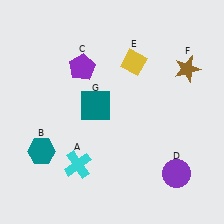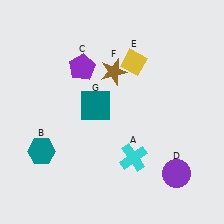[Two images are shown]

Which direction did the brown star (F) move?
The brown star (F) moved left.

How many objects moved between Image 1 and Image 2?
2 objects moved between the two images.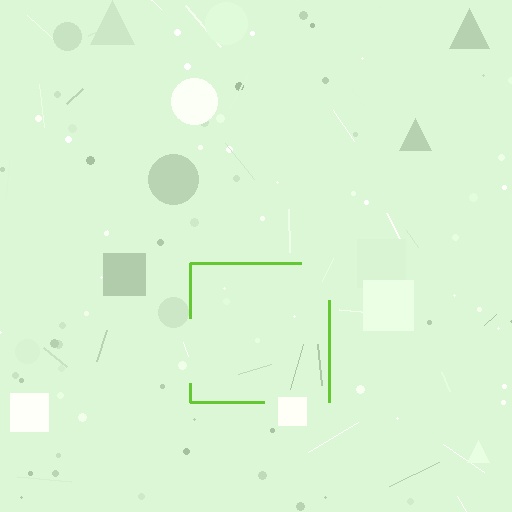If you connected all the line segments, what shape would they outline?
They would outline a square.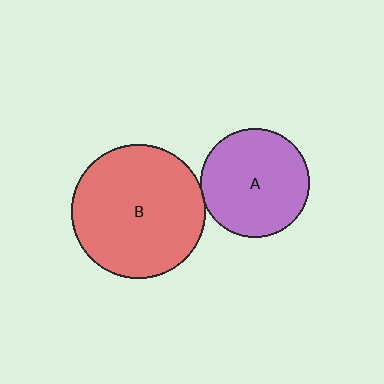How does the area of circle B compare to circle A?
Approximately 1.5 times.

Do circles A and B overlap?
Yes.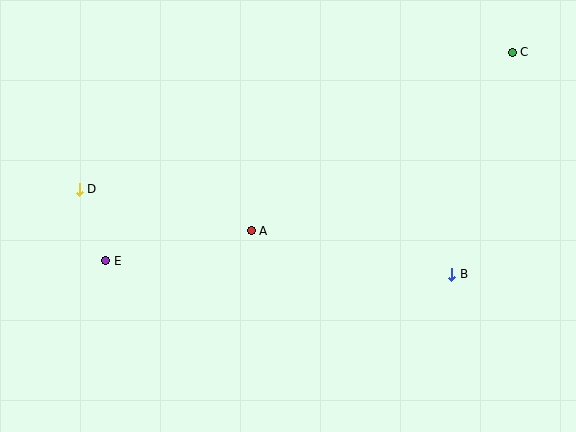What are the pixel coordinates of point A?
Point A is at (251, 231).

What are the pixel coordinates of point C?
Point C is at (512, 52).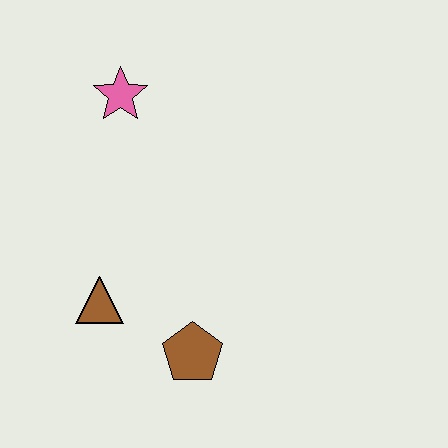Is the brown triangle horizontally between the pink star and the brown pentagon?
No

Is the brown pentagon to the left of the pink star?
No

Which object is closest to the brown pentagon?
The brown triangle is closest to the brown pentagon.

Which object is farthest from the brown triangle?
The pink star is farthest from the brown triangle.